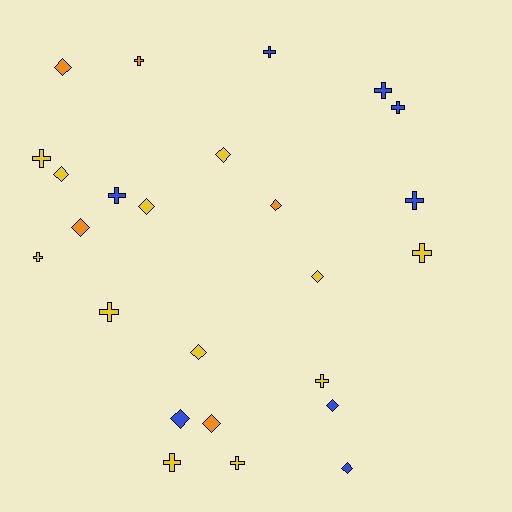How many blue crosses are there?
There are 5 blue crosses.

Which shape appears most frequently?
Cross, with 13 objects.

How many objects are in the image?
There are 25 objects.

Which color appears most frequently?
Yellow, with 12 objects.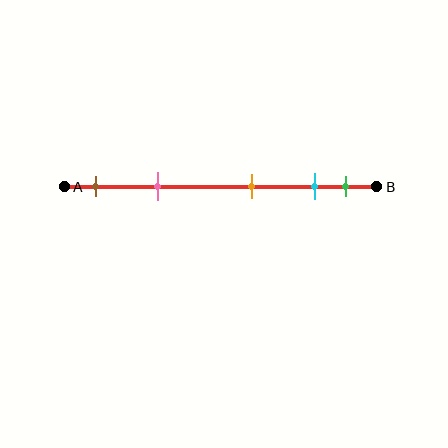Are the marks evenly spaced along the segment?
No, the marks are not evenly spaced.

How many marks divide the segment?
There are 5 marks dividing the segment.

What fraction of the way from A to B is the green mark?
The green mark is approximately 90% (0.9) of the way from A to B.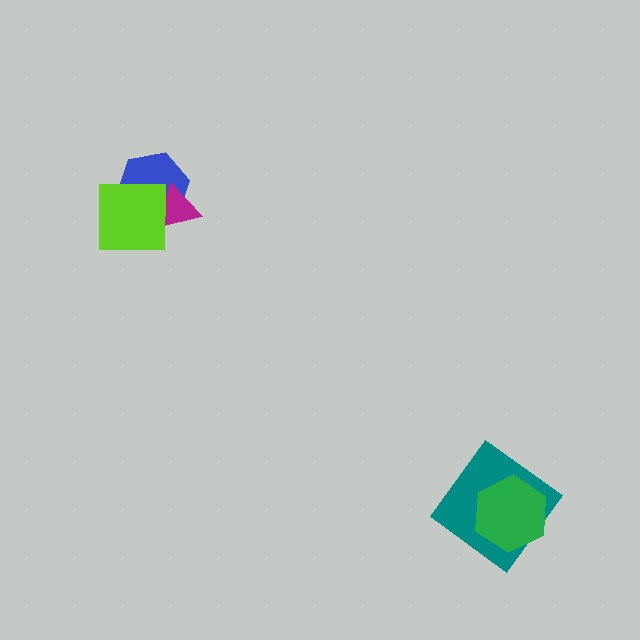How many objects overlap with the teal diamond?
1 object overlaps with the teal diamond.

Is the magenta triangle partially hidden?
Yes, it is partially covered by another shape.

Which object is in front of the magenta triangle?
The lime square is in front of the magenta triangle.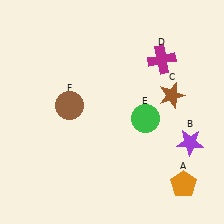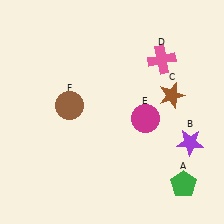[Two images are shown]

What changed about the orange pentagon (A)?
In Image 1, A is orange. In Image 2, it changed to green.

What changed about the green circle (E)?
In Image 1, E is green. In Image 2, it changed to magenta.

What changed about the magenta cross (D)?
In Image 1, D is magenta. In Image 2, it changed to pink.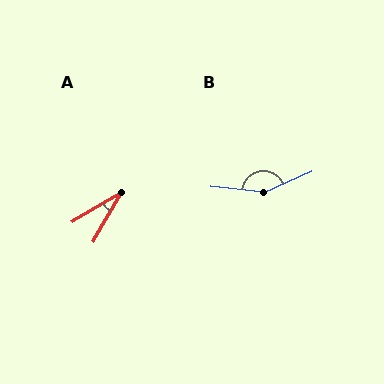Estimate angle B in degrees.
Approximately 150 degrees.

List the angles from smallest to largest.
A (30°), B (150°).